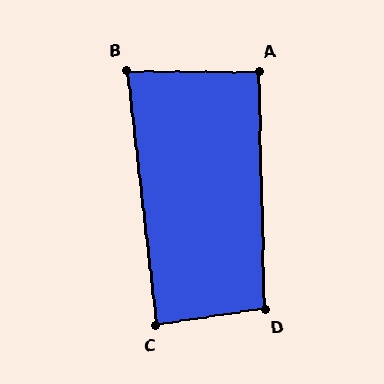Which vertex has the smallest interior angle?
B, at approximately 83 degrees.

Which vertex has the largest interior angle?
D, at approximately 97 degrees.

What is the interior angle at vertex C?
Approximately 88 degrees (approximately right).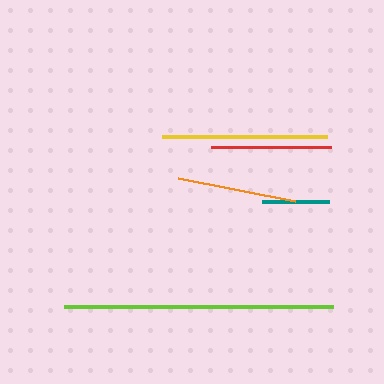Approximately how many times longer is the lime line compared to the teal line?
The lime line is approximately 4.0 times the length of the teal line.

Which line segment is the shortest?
The teal line is the shortest at approximately 67 pixels.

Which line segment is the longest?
The lime line is the longest at approximately 269 pixels.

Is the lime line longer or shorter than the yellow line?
The lime line is longer than the yellow line.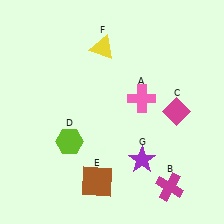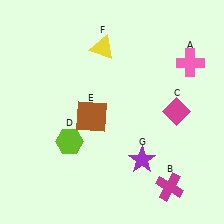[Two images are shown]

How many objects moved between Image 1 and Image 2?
2 objects moved between the two images.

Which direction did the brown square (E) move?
The brown square (E) moved up.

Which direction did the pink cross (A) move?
The pink cross (A) moved right.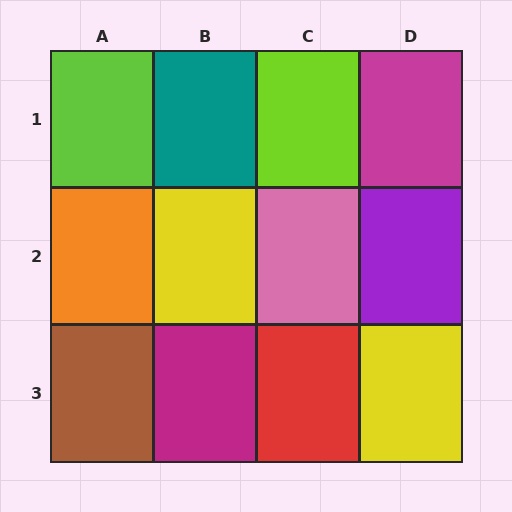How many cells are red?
1 cell is red.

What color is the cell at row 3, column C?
Red.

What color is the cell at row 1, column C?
Lime.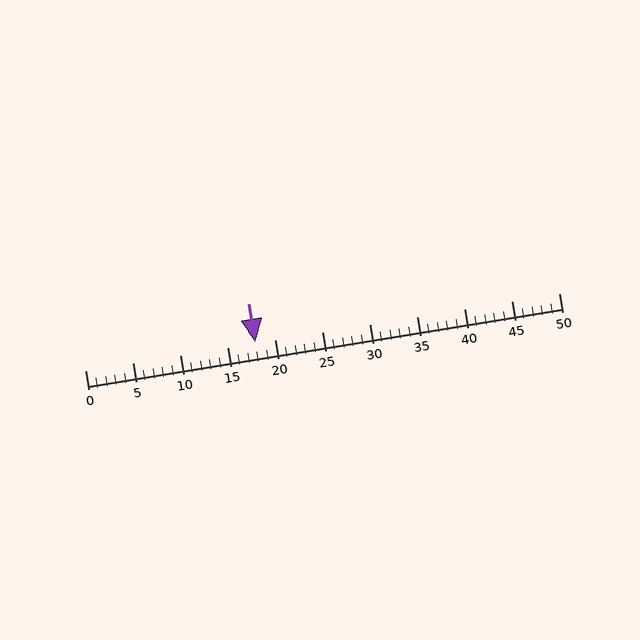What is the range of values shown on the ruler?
The ruler shows values from 0 to 50.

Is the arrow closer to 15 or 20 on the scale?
The arrow is closer to 20.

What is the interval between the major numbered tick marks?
The major tick marks are spaced 5 units apart.